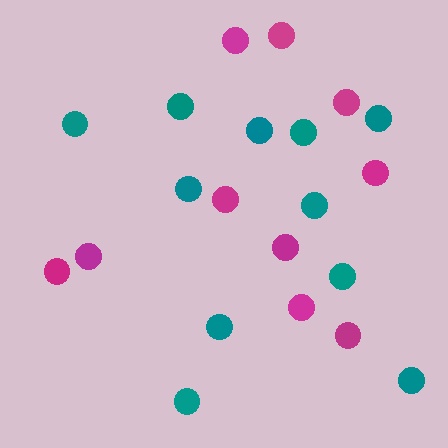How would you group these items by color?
There are 2 groups: one group of teal circles (11) and one group of magenta circles (10).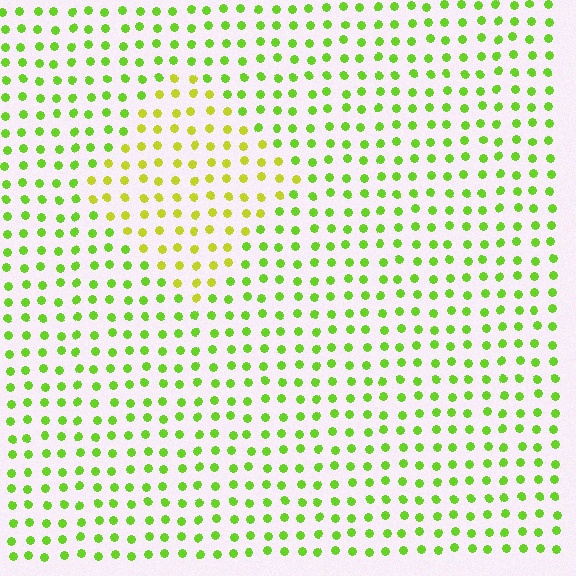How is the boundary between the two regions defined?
The boundary is defined purely by a slight shift in hue (about 31 degrees). Spacing, size, and orientation are identical on both sides.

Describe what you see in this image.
The image is filled with small lime elements in a uniform arrangement. A diamond-shaped region is visible where the elements are tinted to a slightly different hue, forming a subtle color boundary.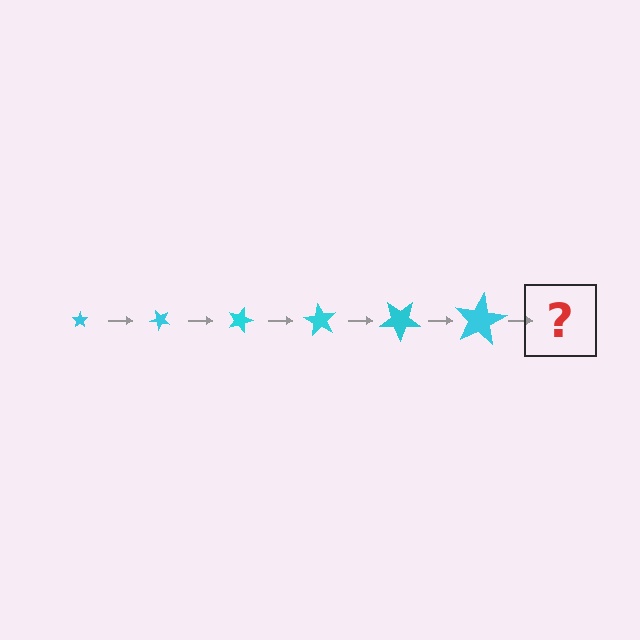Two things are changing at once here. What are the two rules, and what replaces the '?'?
The two rules are that the star grows larger each step and it rotates 45 degrees each step. The '?' should be a star, larger than the previous one and rotated 270 degrees from the start.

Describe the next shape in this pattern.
It should be a star, larger than the previous one and rotated 270 degrees from the start.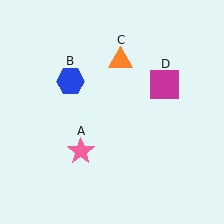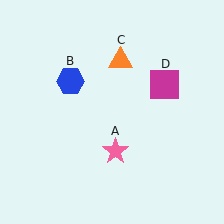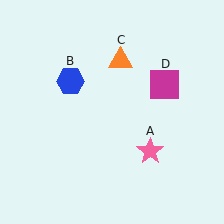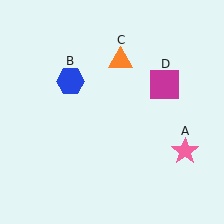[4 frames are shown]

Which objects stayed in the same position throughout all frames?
Blue hexagon (object B) and orange triangle (object C) and magenta square (object D) remained stationary.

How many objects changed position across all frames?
1 object changed position: pink star (object A).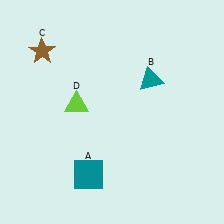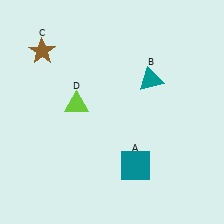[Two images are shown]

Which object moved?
The teal square (A) moved right.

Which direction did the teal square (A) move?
The teal square (A) moved right.